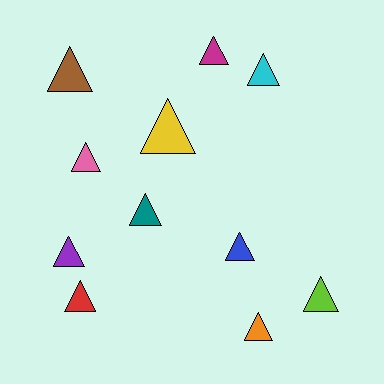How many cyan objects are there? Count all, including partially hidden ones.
There is 1 cyan object.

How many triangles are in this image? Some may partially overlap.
There are 11 triangles.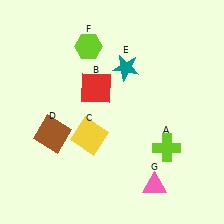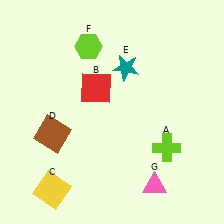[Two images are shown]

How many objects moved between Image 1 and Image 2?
1 object moved between the two images.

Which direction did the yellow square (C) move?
The yellow square (C) moved down.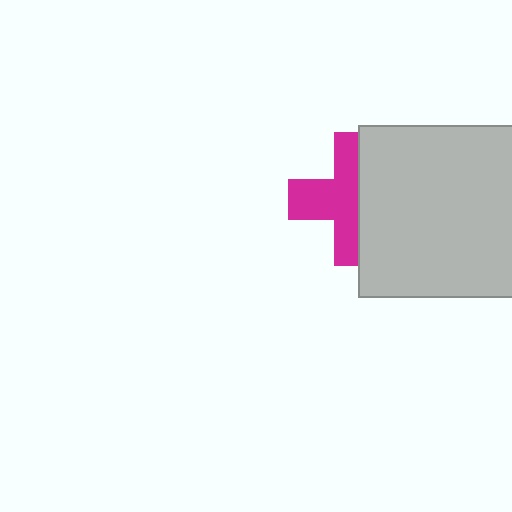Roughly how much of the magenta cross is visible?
About half of it is visible (roughly 54%).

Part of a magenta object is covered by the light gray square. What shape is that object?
It is a cross.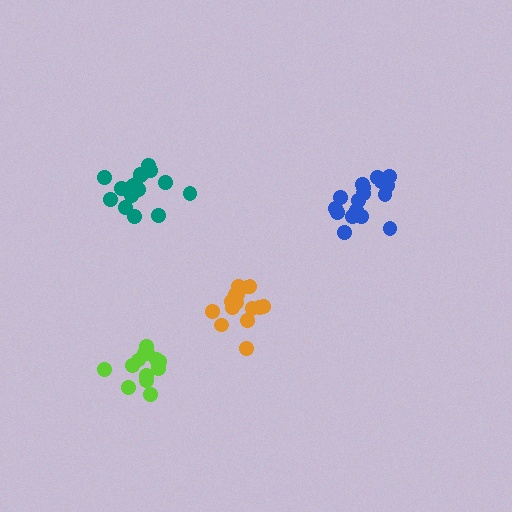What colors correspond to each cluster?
The clusters are colored: blue, lime, orange, teal.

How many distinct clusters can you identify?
There are 4 distinct clusters.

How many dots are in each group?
Group 1: 17 dots, Group 2: 14 dots, Group 3: 15 dots, Group 4: 17 dots (63 total).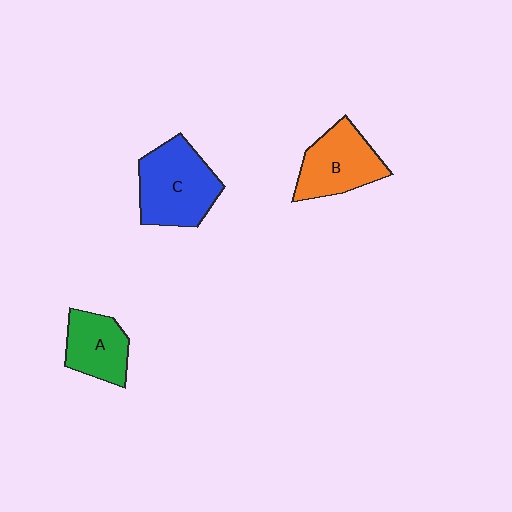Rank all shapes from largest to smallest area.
From largest to smallest: C (blue), B (orange), A (green).